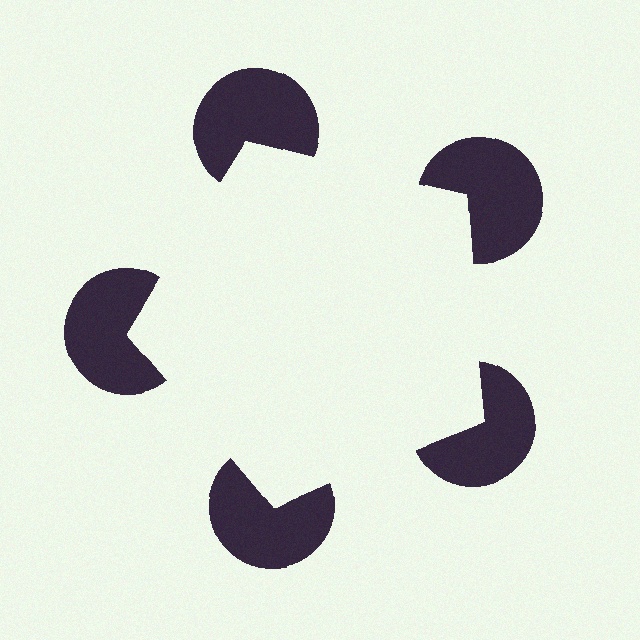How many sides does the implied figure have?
5 sides.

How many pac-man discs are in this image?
There are 5 — one at each vertex of the illusory pentagon.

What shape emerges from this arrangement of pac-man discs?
An illusory pentagon — its edges are inferred from the aligned wedge cuts in the pac-man discs, not physically drawn.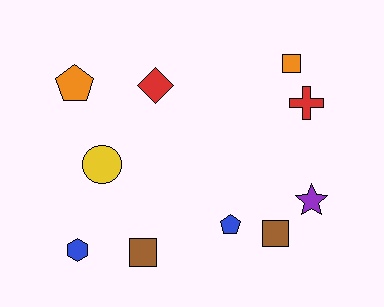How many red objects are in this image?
There are 2 red objects.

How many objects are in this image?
There are 10 objects.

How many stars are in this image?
There is 1 star.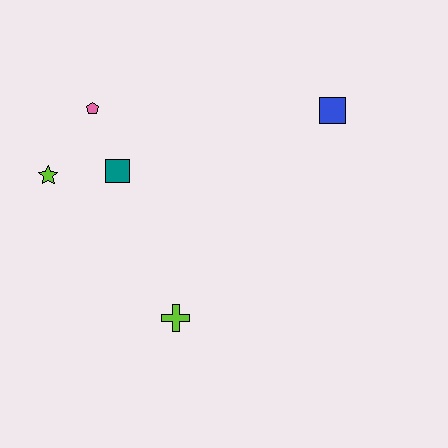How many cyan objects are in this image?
There are no cyan objects.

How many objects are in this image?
There are 5 objects.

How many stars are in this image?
There is 1 star.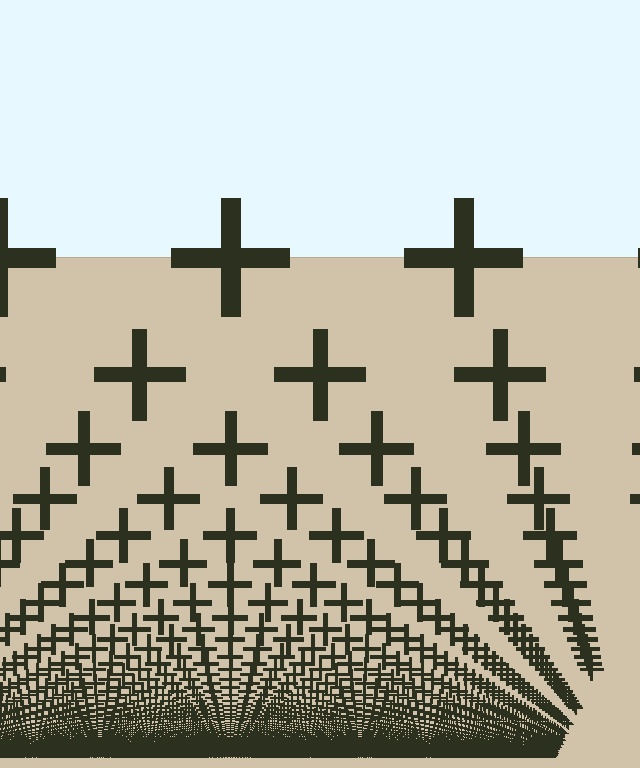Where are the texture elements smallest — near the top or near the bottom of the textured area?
Near the bottom.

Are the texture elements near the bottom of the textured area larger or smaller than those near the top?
Smaller. The gradient is inverted — elements near the bottom are smaller and denser.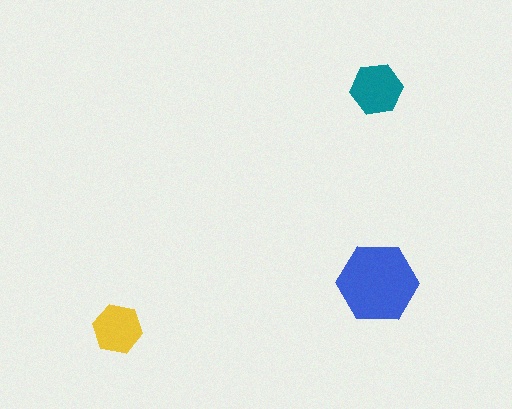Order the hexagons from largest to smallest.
the blue one, the teal one, the yellow one.